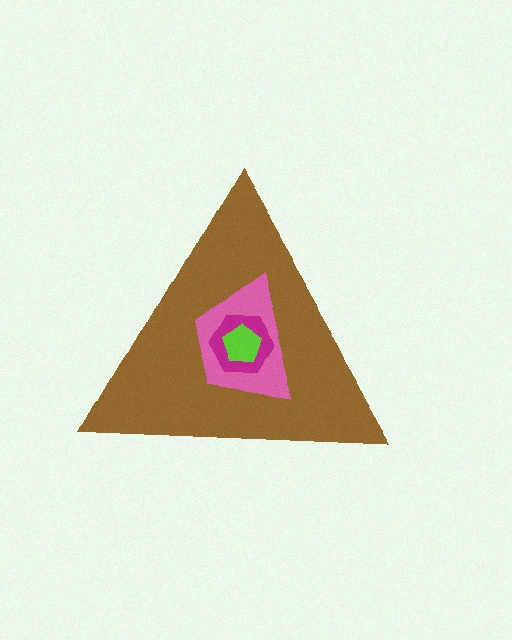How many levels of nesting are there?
4.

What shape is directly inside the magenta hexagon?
The lime pentagon.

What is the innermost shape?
The lime pentagon.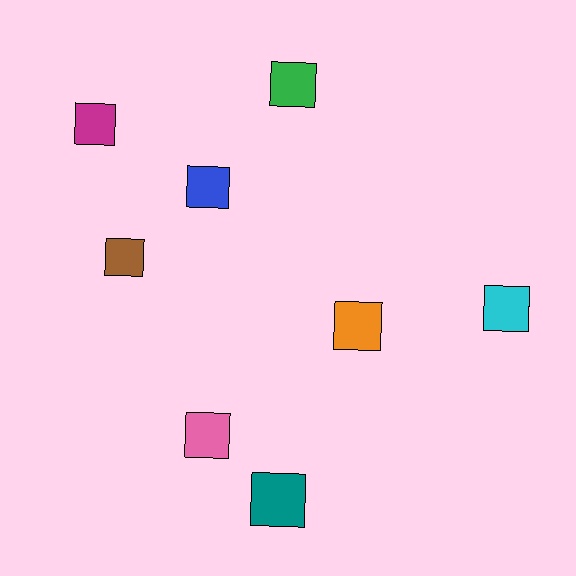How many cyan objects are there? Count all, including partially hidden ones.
There is 1 cyan object.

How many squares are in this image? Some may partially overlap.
There are 8 squares.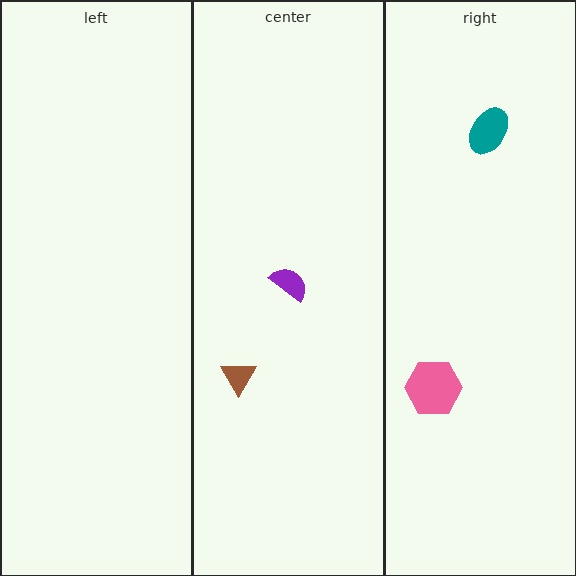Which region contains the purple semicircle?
The center region.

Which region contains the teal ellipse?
The right region.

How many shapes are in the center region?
2.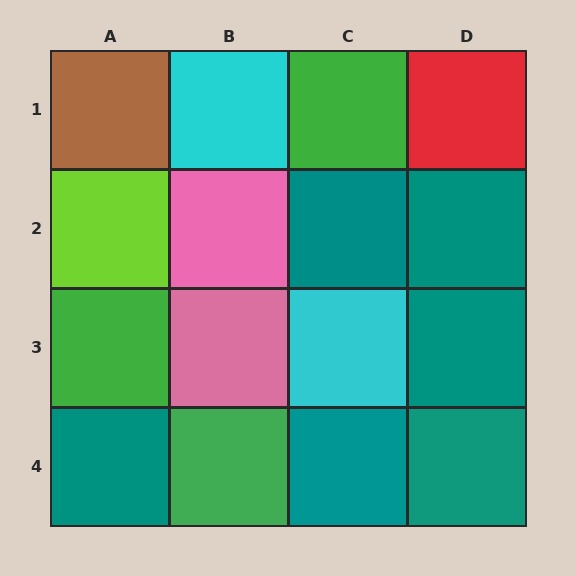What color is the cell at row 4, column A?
Teal.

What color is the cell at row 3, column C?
Cyan.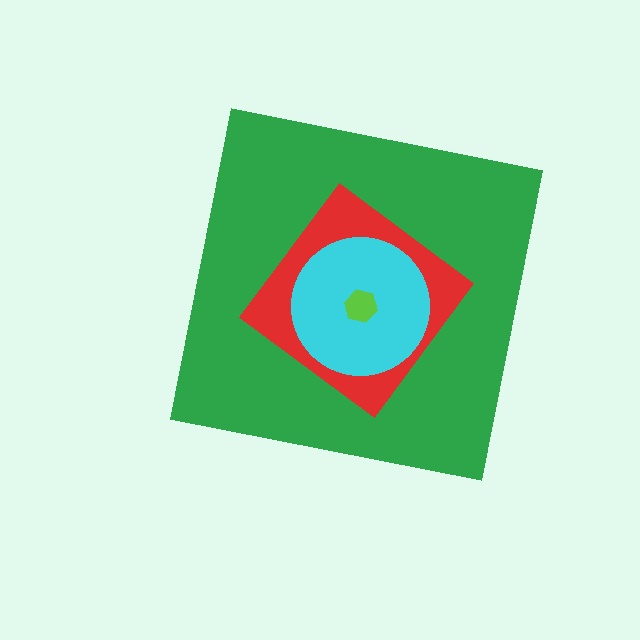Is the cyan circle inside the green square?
Yes.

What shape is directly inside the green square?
The red diamond.